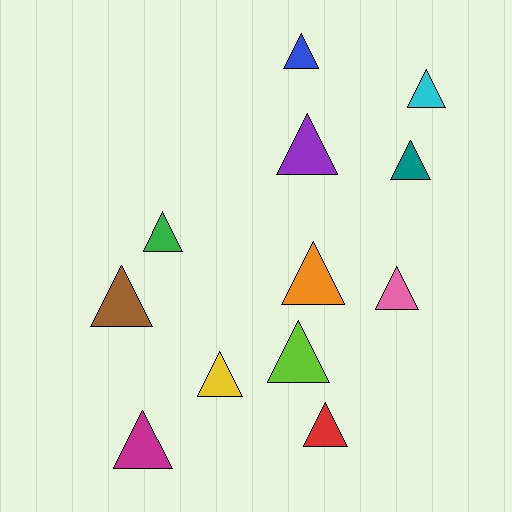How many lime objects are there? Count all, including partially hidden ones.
There is 1 lime object.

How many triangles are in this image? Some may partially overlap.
There are 12 triangles.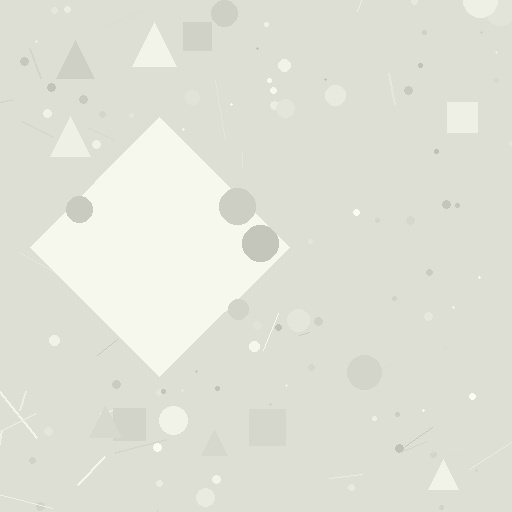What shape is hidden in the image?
A diamond is hidden in the image.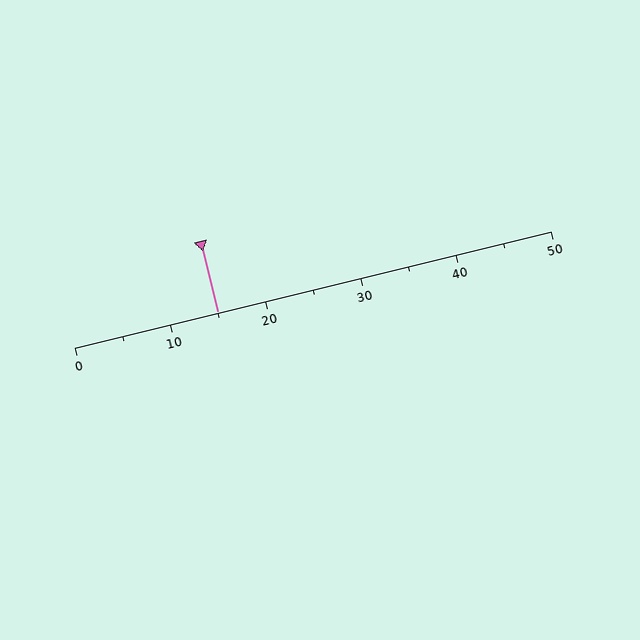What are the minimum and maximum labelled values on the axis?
The axis runs from 0 to 50.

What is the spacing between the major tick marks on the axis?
The major ticks are spaced 10 apart.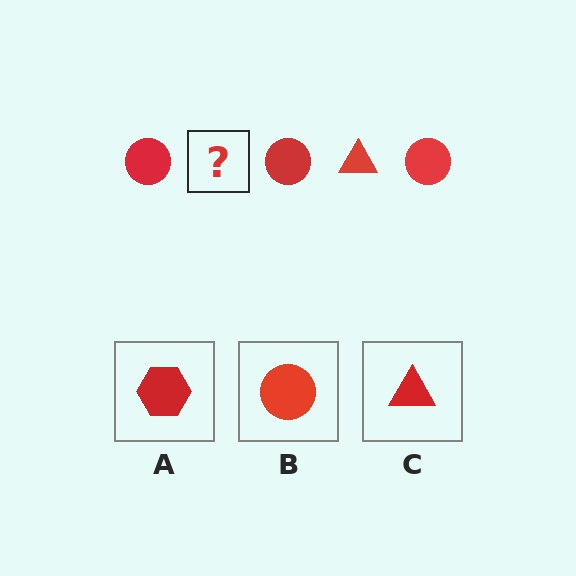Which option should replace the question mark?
Option C.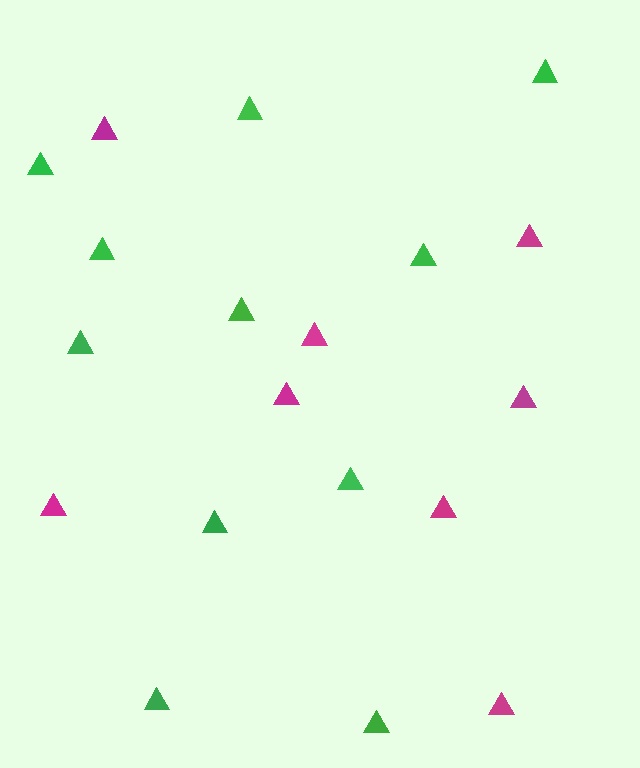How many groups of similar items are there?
There are 2 groups: one group of magenta triangles (8) and one group of green triangles (11).